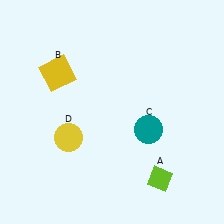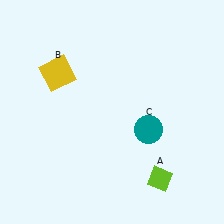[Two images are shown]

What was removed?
The yellow circle (D) was removed in Image 2.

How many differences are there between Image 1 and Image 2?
There is 1 difference between the two images.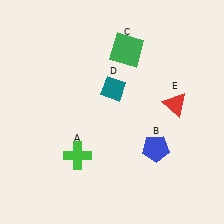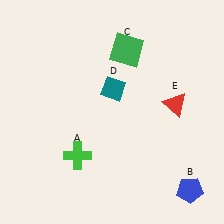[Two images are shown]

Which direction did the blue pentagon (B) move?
The blue pentagon (B) moved down.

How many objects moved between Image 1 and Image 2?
1 object moved between the two images.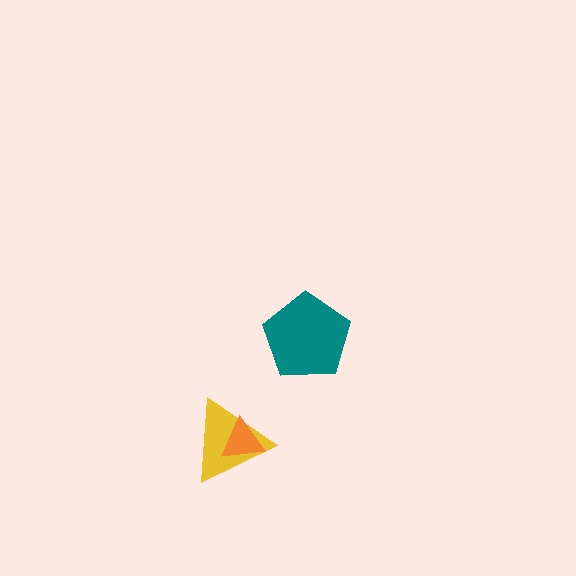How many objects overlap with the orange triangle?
1 object overlaps with the orange triangle.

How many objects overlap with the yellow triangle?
1 object overlaps with the yellow triangle.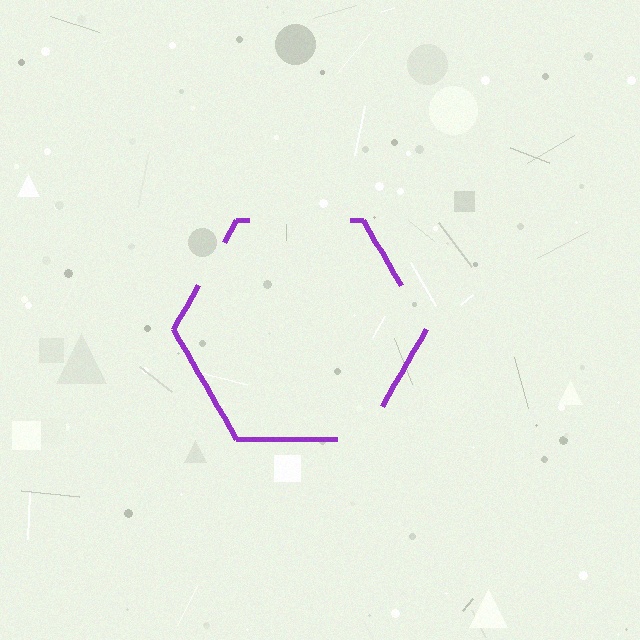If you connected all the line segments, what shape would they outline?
They would outline a hexagon.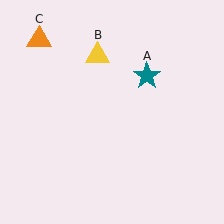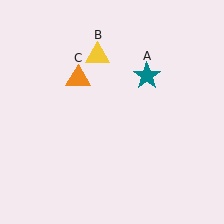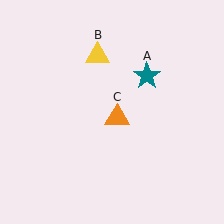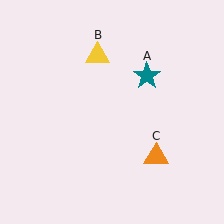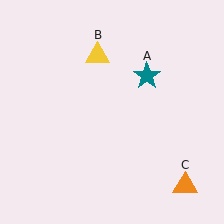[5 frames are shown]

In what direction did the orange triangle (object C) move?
The orange triangle (object C) moved down and to the right.